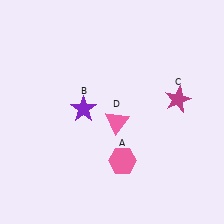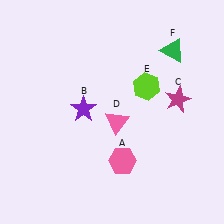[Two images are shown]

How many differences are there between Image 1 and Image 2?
There are 2 differences between the two images.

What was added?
A lime hexagon (E), a green triangle (F) were added in Image 2.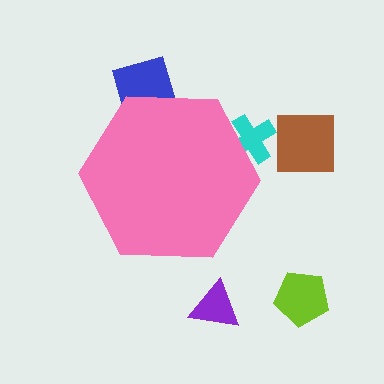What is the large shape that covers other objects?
A pink hexagon.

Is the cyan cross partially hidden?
Yes, the cyan cross is partially hidden behind the pink hexagon.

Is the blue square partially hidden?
Yes, the blue square is partially hidden behind the pink hexagon.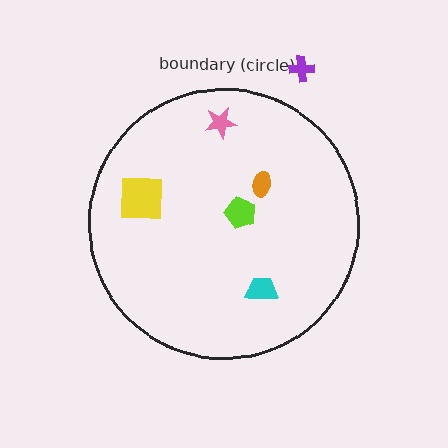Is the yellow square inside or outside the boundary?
Inside.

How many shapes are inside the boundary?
5 inside, 1 outside.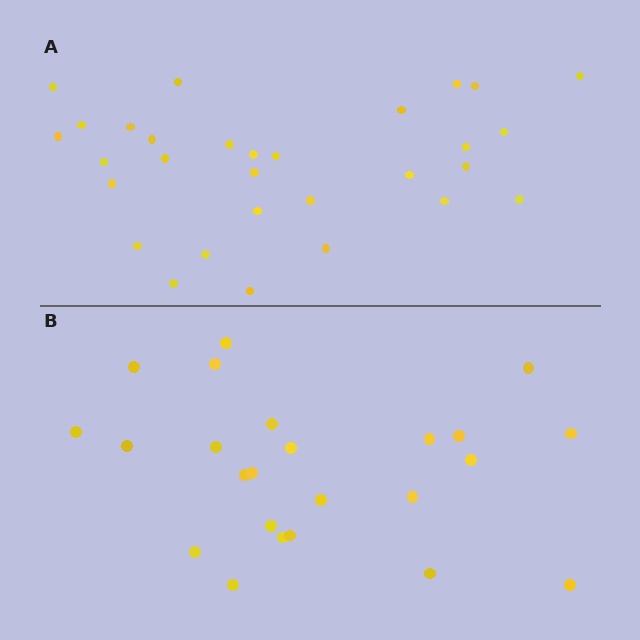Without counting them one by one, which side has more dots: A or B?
Region A (the top region) has more dots.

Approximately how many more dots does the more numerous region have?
Region A has about 6 more dots than region B.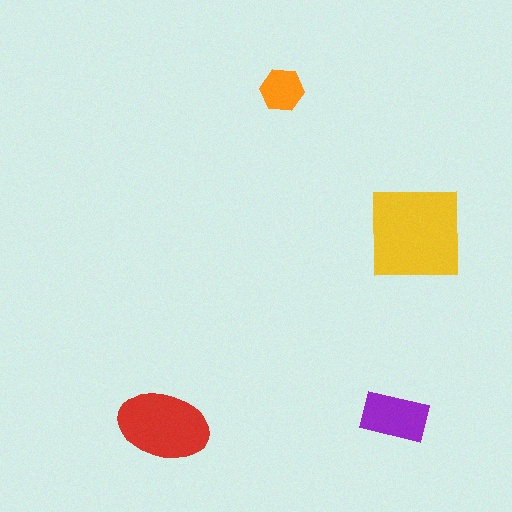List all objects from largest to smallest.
The yellow square, the red ellipse, the purple rectangle, the orange hexagon.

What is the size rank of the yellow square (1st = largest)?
1st.